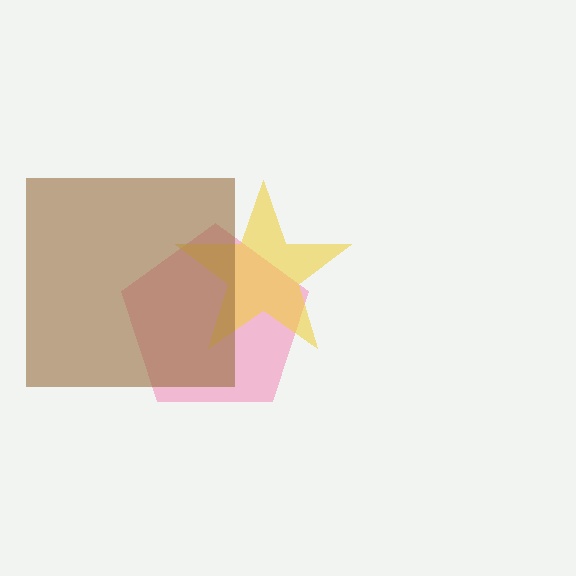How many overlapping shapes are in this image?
There are 3 overlapping shapes in the image.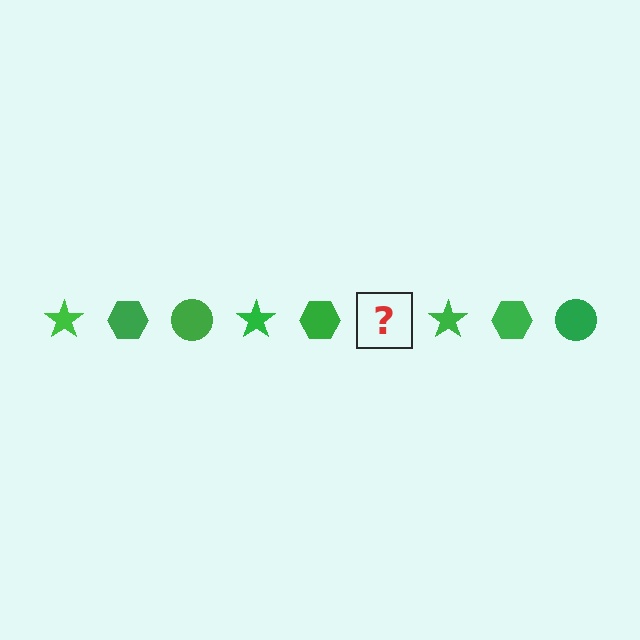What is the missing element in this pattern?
The missing element is a green circle.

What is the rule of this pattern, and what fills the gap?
The rule is that the pattern cycles through star, hexagon, circle shapes in green. The gap should be filled with a green circle.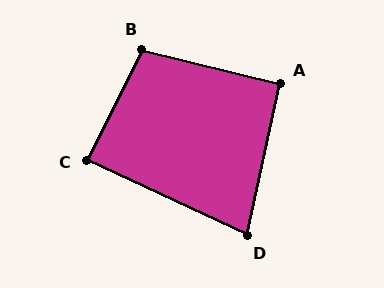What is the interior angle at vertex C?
Approximately 88 degrees (approximately right).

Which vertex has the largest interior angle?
B, at approximately 103 degrees.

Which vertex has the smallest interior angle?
D, at approximately 77 degrees.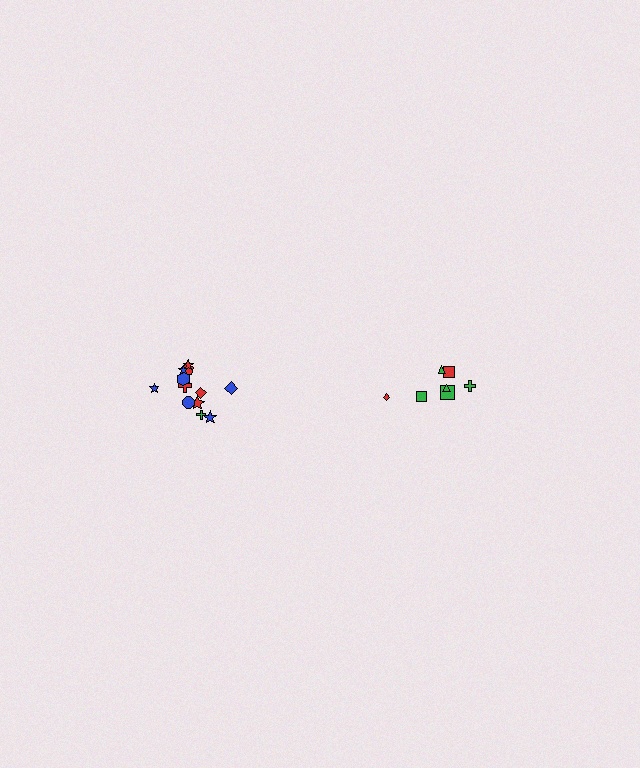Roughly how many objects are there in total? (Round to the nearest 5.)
Roughly 20 objects in total.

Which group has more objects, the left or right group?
The left group.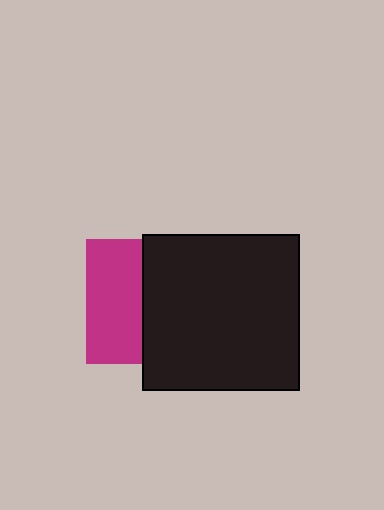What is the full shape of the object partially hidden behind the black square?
The partially hidden object is a magenta square.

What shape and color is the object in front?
The object in front is a black square.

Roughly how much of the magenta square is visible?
A small part of it is visible (roughly 44%).